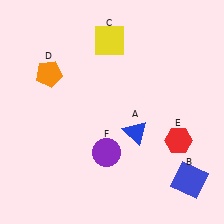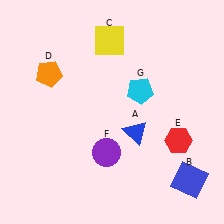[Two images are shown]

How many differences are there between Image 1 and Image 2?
There is 1 difference between the two images.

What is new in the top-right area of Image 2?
A cyan pentagon (G) was added in the top-right area of Image 2.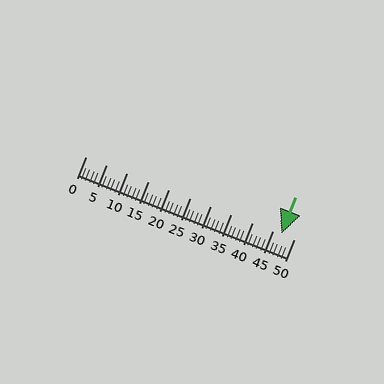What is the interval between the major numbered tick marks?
The major tick marks are spaced 5 units apart.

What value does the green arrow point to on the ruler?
The green arrow points to approximately 47.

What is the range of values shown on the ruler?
The ruler shows values from 0 to 50.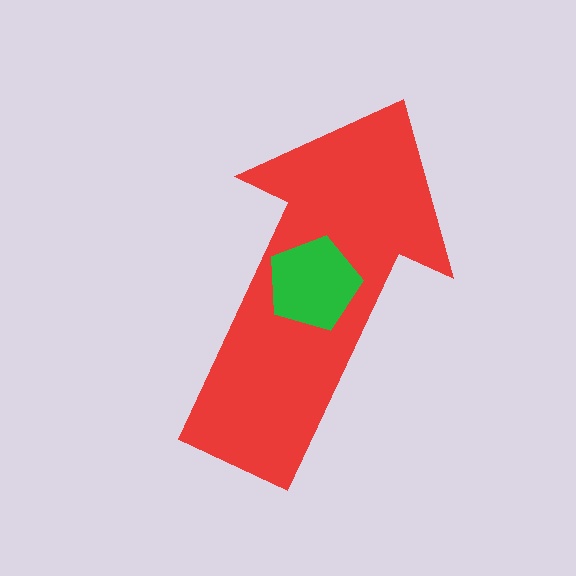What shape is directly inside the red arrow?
The green pentagon.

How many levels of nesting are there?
2.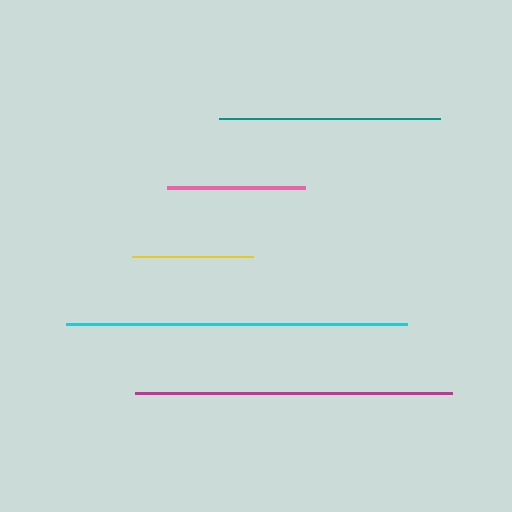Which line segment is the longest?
The cyan line is the longest at approximately 341 pixels.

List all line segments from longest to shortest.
From longest to shortest: cyan, magenta, teal, pink, yellow.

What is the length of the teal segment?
The teal segment is approximately 221 pixels long.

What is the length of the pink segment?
The pink segment is approximately 138 pixels long.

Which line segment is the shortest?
The yellow line is the shortest at approximately 121 pixels.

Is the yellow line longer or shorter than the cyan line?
The cyan line is longer than the yellow line.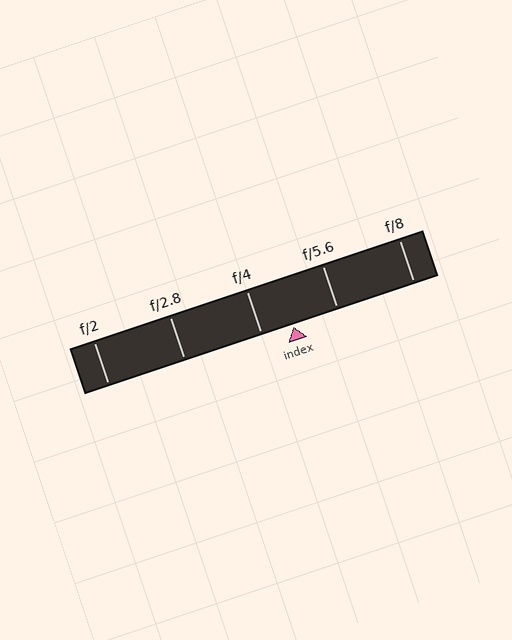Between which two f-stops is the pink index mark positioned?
The index mark is between f/4 and f/5.6.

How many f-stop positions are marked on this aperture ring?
There are 5 f-stop positions marked.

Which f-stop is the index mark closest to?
The index mark is closest to f/4.